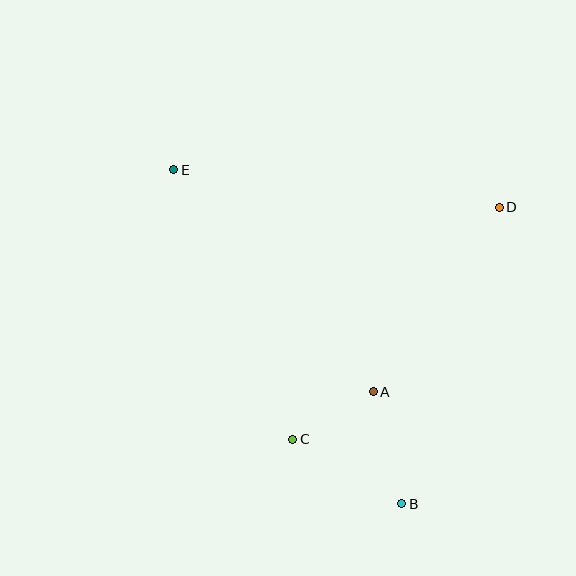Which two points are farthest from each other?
Points B and E are farthest from each other.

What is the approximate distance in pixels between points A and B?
The distance between A and B is approximately 115 pixels.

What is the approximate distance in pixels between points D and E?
The distance between D and E is approximately 328 pixels.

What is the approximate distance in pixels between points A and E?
The distance between A and E is approximately 299 pixels.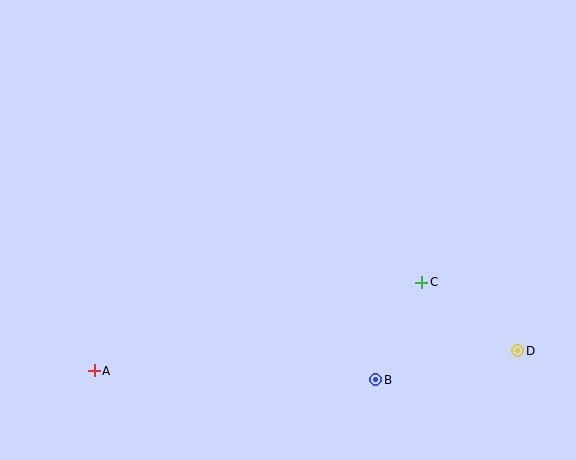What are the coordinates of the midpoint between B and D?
The midpoint between B and D is at (447, 365).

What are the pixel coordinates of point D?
Point D is at (518, 351).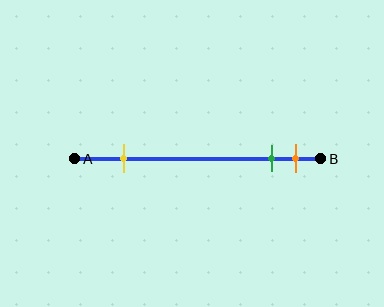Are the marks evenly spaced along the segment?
No, the marks are not evenly spaced.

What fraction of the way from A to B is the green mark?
The green mark is approximately 80% (0.8) of the way from A to B.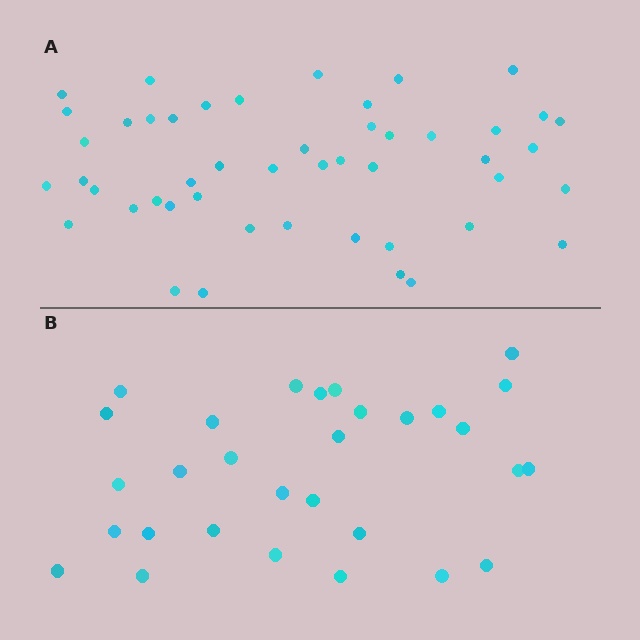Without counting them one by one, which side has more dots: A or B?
Region A (the top region) has more dots.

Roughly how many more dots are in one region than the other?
Region A has approximately 20 more dots than region B.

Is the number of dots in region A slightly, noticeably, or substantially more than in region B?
Region A has substantially more. The ratio is roughly 1.6 to 1.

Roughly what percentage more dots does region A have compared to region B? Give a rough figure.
About 60% more.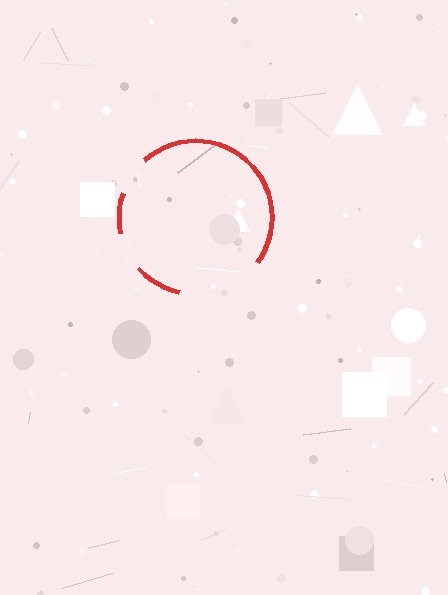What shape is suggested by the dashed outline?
The dashed outline suggests a circle.